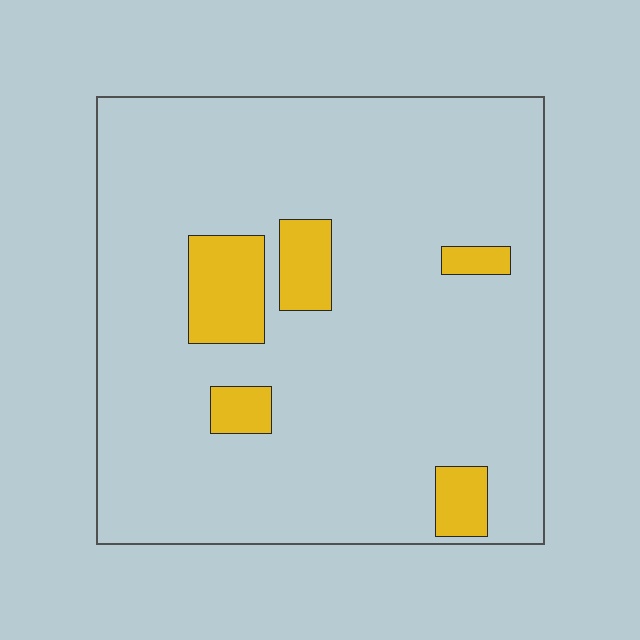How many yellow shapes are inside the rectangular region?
5.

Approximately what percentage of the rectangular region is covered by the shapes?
Approximately 10%.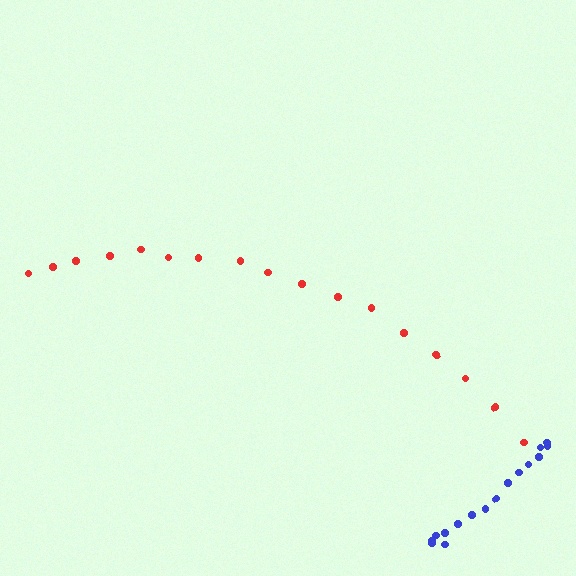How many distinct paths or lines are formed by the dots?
There are 2 distinct paths.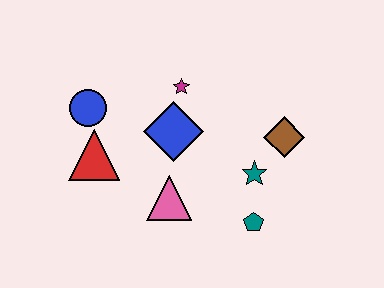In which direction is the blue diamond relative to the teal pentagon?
The blue diamond is above the teal pentagon.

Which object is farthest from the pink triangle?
The brown diamond is farthest from the pink triangle.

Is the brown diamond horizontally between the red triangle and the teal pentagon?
No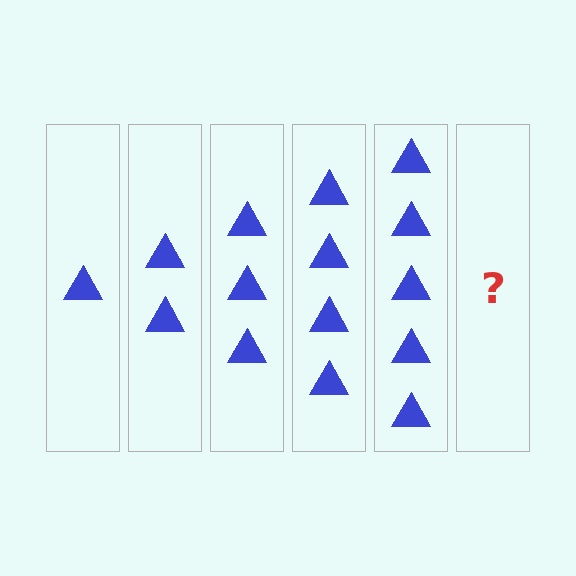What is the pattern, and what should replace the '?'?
The pattern is that each step adds one more triangle. The '?' should be 6 triangles.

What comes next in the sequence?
The next element should be 6 triangles.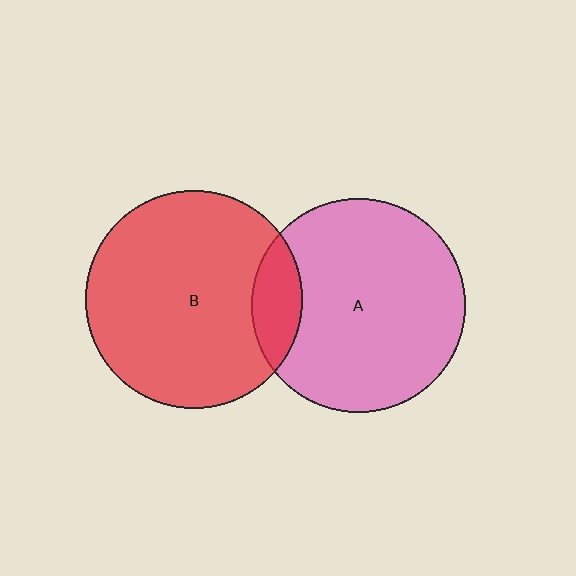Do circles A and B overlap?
Yes.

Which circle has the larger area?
Circle B (red).